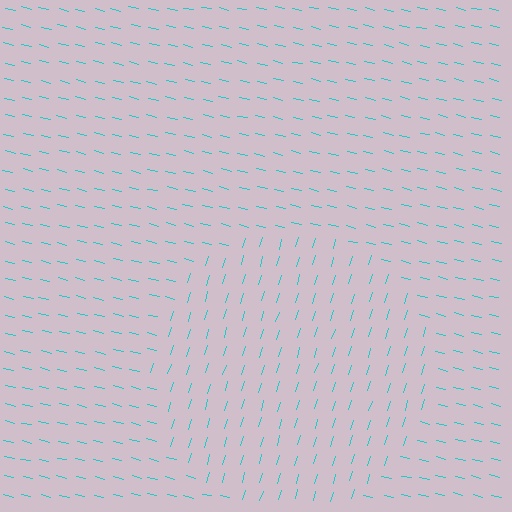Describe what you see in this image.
The image is filled with small cyan line segments. A circle region in the image has lines oriented differently from the surrounding lines, creating a visible texture boundary.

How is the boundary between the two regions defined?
The boundary is defined purely by a change in line orientation (approximately 86 degrees difference). All lines are the same color and thickness.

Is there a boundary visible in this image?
Yes, there is a texture boundary formed by a change in line orientation.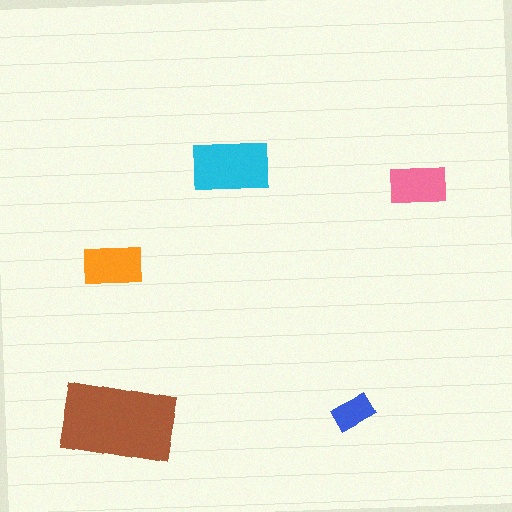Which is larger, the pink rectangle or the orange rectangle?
The orange one.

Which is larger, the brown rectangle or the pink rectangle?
The brown one.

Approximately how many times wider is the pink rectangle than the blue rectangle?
About 1.5 times wider.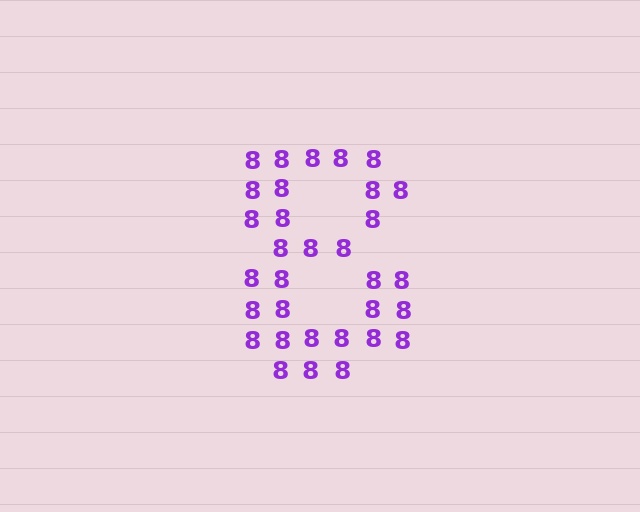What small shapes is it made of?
It is made of small digit 8's.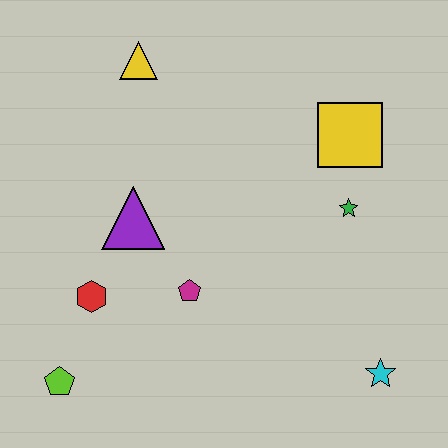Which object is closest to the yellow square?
The green star is closest to the yellow square.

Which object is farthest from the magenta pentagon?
The yellow triangle is farthest from the magenta pentagon.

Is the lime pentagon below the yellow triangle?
Yes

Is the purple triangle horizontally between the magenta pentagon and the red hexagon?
Yes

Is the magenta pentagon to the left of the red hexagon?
No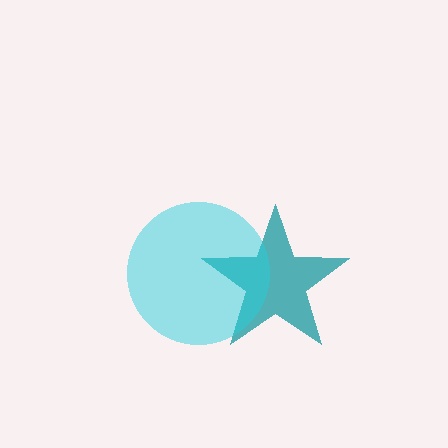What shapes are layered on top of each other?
The layered shapes are: a teal star, a cyan circle.